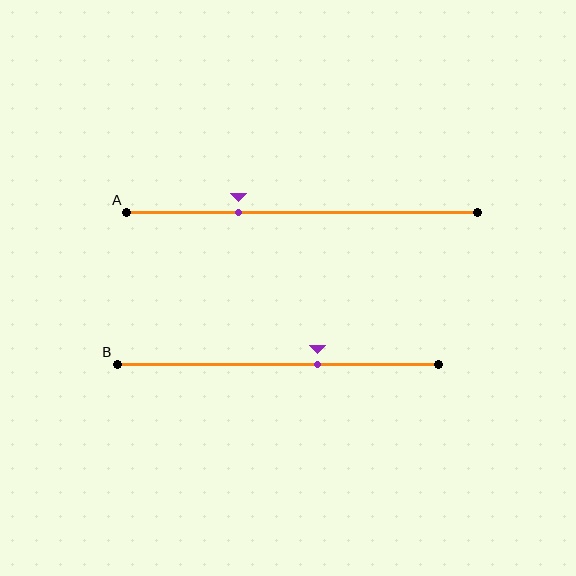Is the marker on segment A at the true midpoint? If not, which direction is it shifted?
No, the marker on segment A is shifted to the left by about 18% of the segment length.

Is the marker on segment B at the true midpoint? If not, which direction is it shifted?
No, the marker on segment B is shifted to the right by about 12% of the segment length.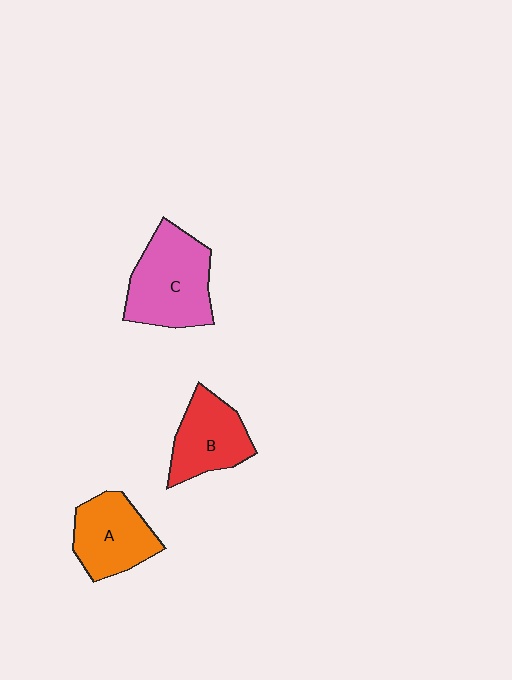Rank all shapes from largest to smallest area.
From largest to smallest: C (pink), A (orange), B (red).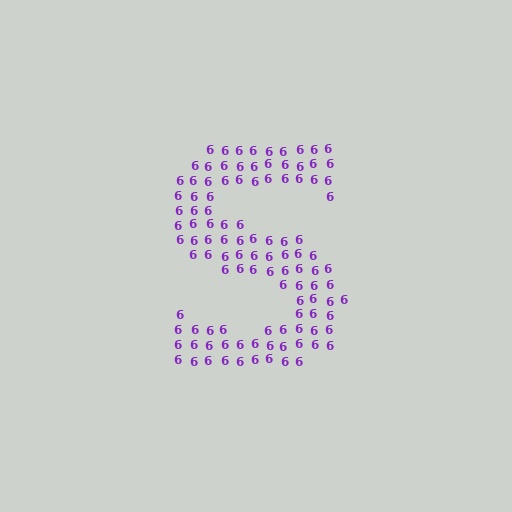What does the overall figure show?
The overall figure shows the letter S.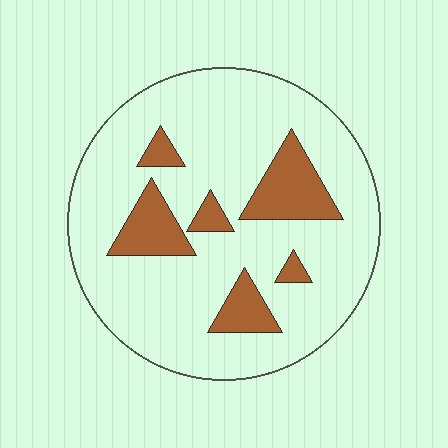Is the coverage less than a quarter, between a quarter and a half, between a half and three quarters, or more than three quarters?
Less than a quarter.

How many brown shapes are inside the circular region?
6.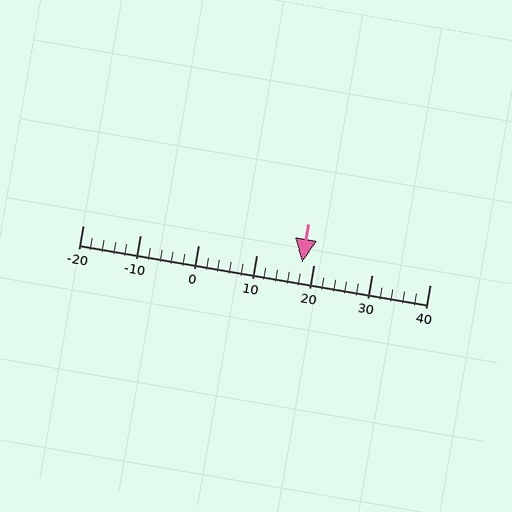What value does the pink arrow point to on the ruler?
The pink arrow points to approximately 18.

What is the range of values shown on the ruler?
The ruler shows values from -20 to 40.